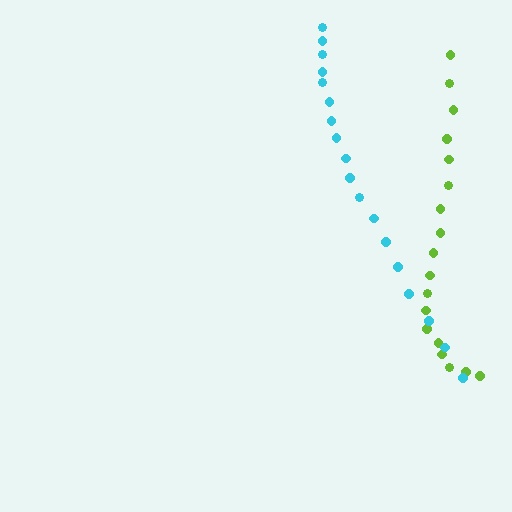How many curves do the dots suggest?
There are 2 distinct paths.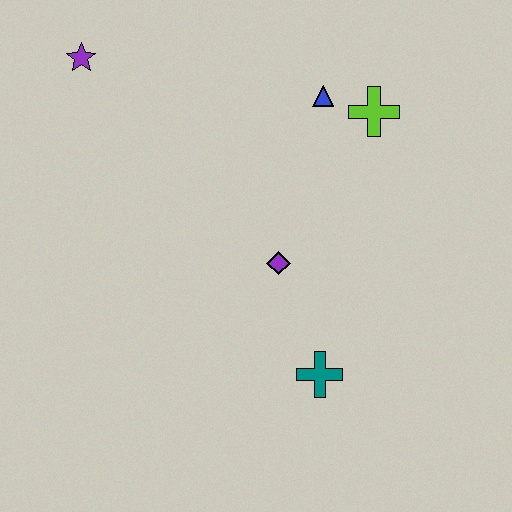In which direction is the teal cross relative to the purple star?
The teal cross is below the purple star.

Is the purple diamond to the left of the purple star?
No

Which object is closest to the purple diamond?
The teal cross is closest to the purple diamond.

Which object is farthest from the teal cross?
The purple star is farthest from the teal cross.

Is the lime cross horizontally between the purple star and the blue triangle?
No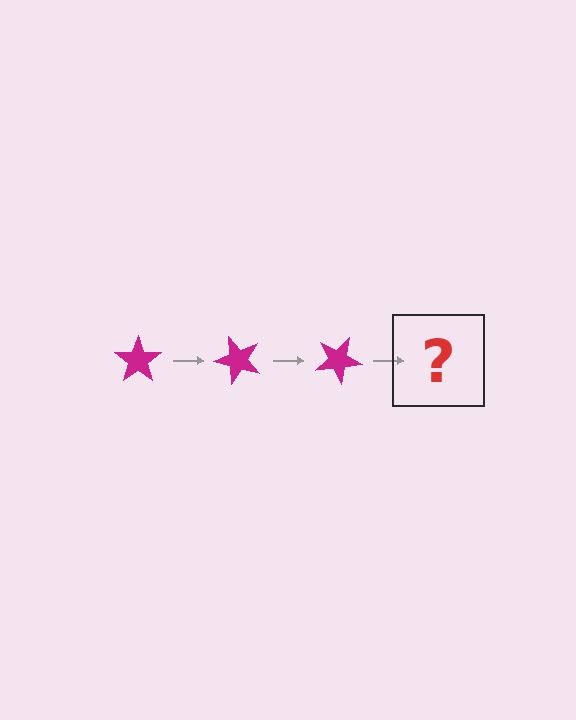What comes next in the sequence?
The next element should be a magenta star rotated 150 degrees.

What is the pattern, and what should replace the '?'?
The pattern is that the star rotates 50 degrees each step. The '?' should be a magenta star rotated 150 degrees.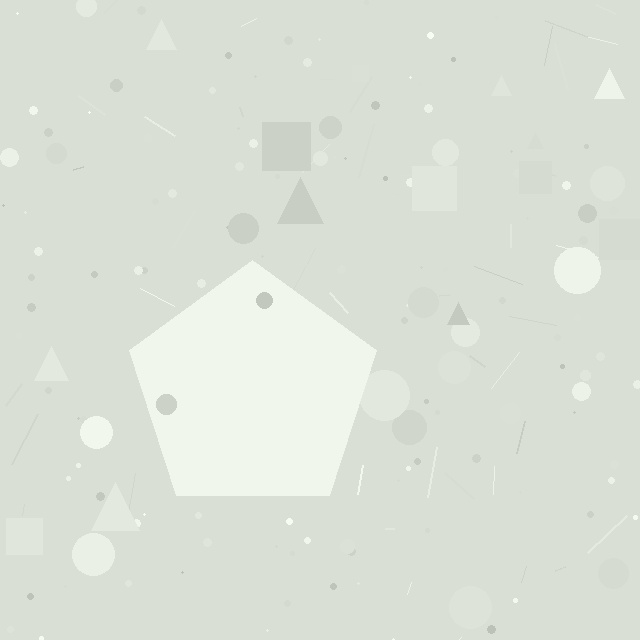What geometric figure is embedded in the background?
A pentagon is embedded in the background.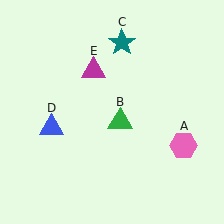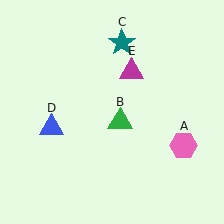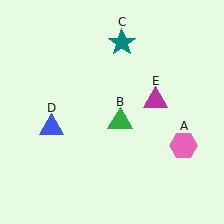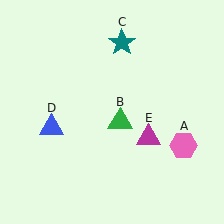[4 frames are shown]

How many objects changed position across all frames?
1 object changed position: magenta triangle (object E).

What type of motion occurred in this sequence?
The magenta triangle (object E) rotated clockwise around the center of the scene.